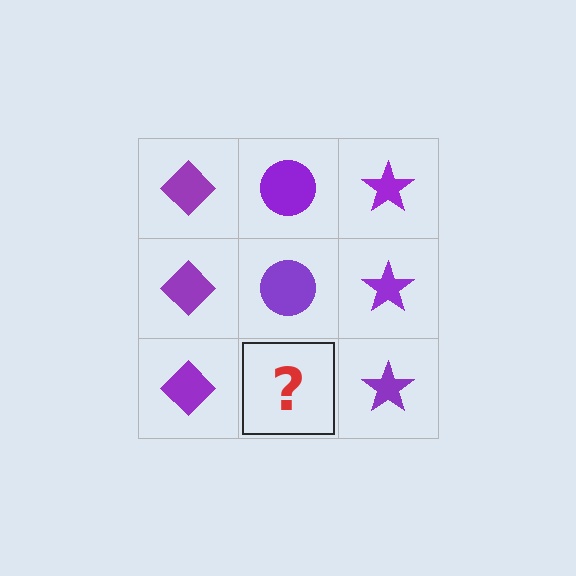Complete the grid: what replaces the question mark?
The question mark should be replaced with a purple circle.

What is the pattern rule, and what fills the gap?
The rule is that each column has a consistent shape. The gap should be filled with a purple circle.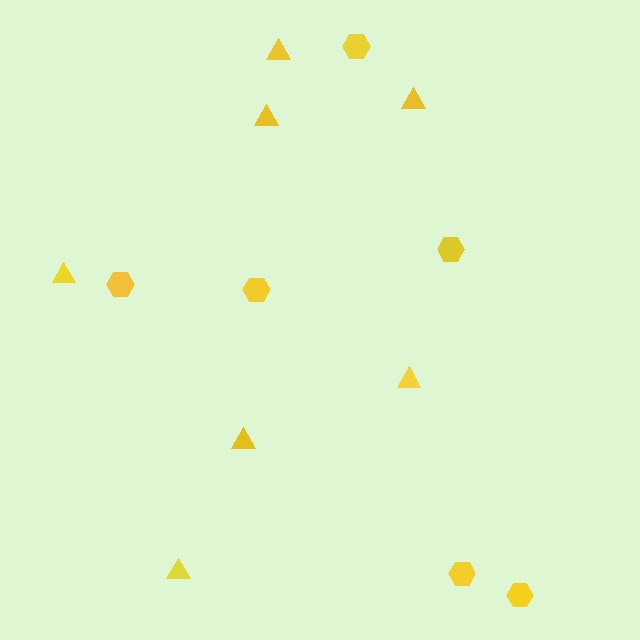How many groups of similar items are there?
There are 2 groups: one group of triangles (7) and one group of hexagons (6).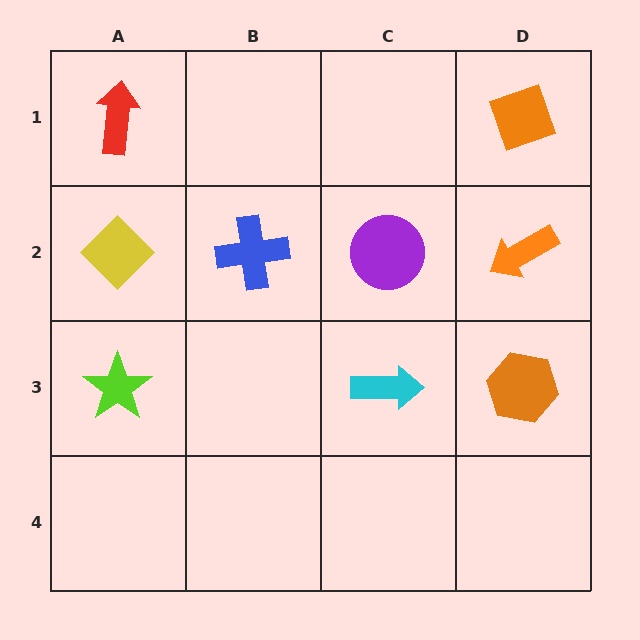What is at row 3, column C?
A cyan arrow.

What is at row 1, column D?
An orange diamond.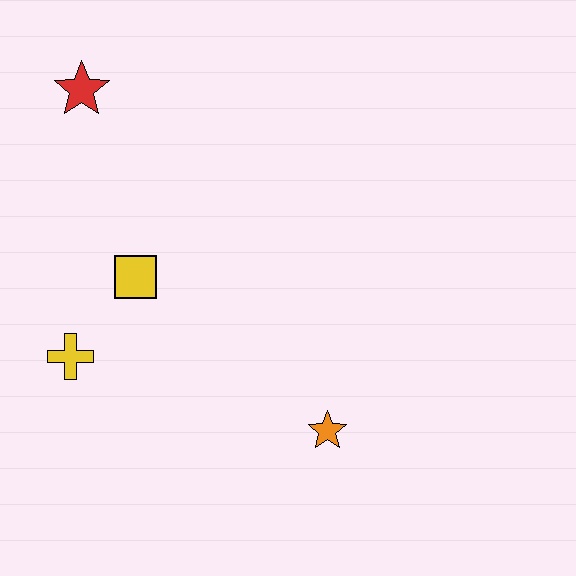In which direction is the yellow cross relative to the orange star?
The yellow cross is to the left of the orange star.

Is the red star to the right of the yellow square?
No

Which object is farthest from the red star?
The orange star is farthest from the red star.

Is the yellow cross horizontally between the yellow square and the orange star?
No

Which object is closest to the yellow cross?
The yellow square is closest to the yellow cross.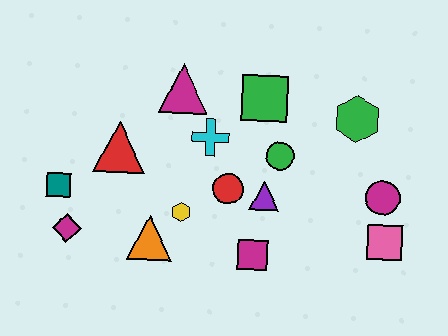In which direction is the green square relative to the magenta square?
The green square is above the magenta square.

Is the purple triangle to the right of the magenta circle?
No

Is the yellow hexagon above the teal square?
No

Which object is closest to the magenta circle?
The pink square is closest to the magenta circle.